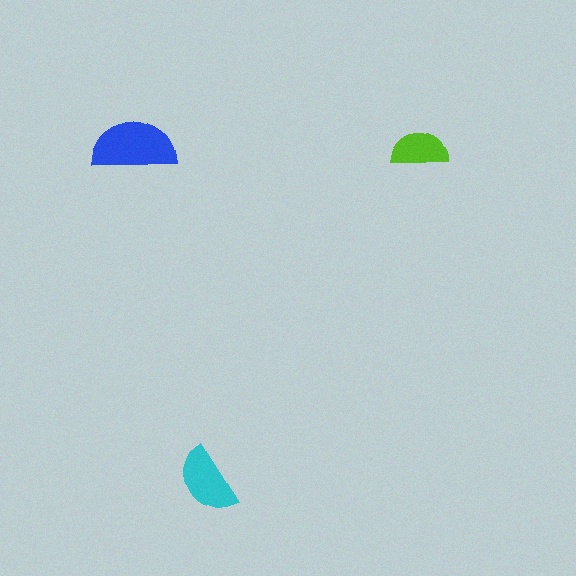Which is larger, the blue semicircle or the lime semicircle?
The blue one.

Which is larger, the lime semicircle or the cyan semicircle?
The cyan one.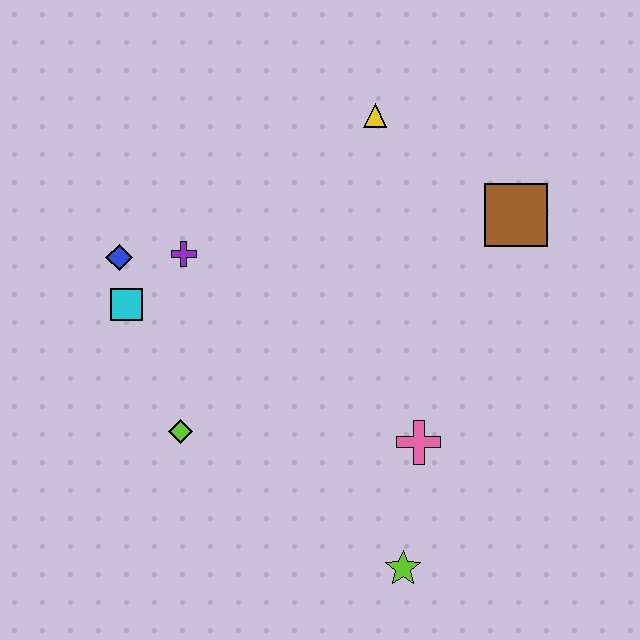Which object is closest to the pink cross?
The lime star is closest to the pink cross.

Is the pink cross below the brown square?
Yes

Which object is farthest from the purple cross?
The lime star is farthest from the purple cross.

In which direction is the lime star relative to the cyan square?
The lime star is to the right of the cyan square.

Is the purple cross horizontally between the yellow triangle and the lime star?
No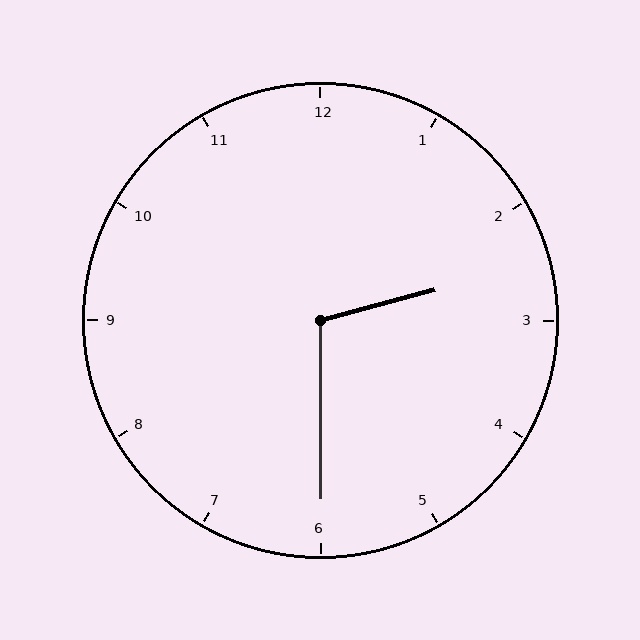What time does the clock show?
2:30.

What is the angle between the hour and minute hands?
Approximately 105 degrees.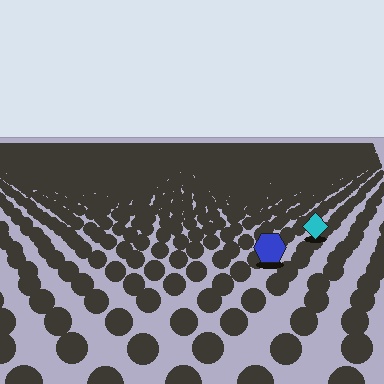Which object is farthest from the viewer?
The cyan diamond is farthest from the viewer. It appears smaller and the ground texture around it is denser.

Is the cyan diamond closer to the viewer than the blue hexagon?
No. The blue hexagon is closer — you can tell from the texture gradient: the ground texture is coarser near it.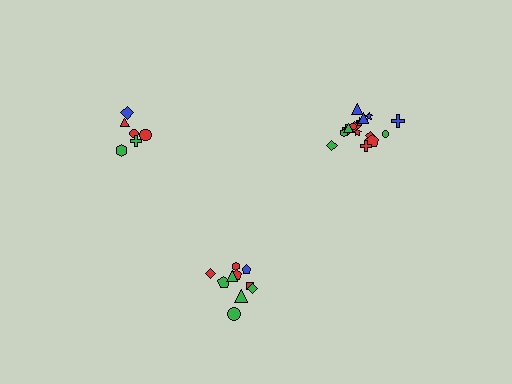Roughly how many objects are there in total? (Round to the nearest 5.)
Roughly 35 objects in total.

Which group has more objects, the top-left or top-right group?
The top-right group.